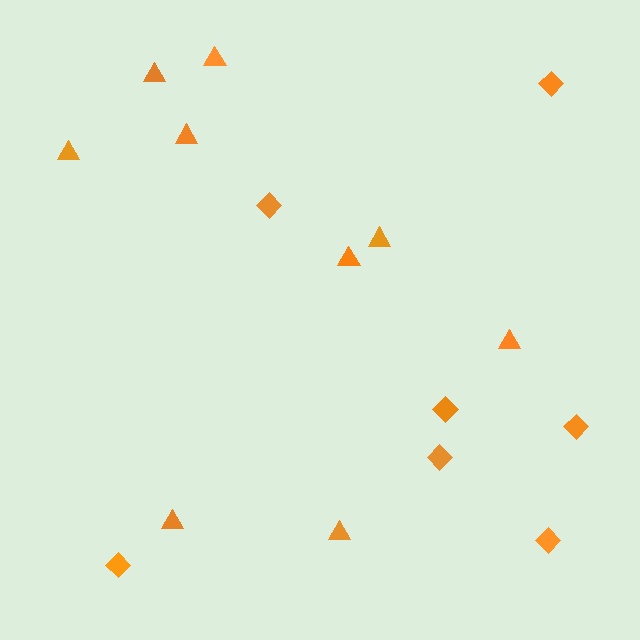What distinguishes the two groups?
There are 2 groups: one group of triangles (9) and one group of diamonds (7).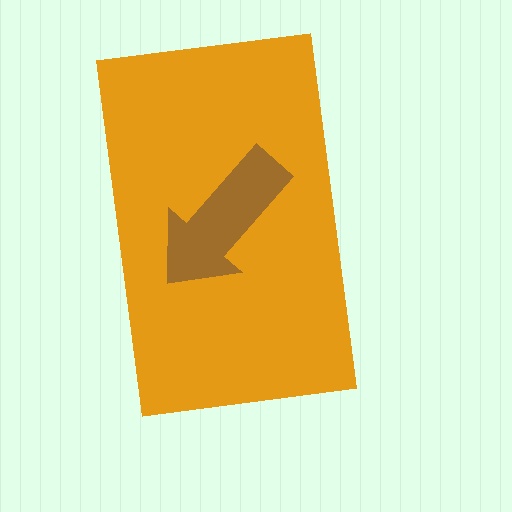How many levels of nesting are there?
2.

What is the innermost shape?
The brown arrow.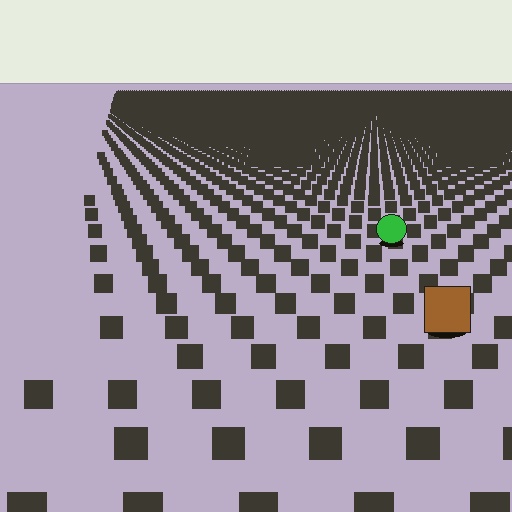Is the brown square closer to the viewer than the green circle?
Yes. The brown square is closer — you can tell from the texture gradient: the ground texture is coarser near it.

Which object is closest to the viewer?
The brown square is closest. The texture marks near it are larger and more spread out.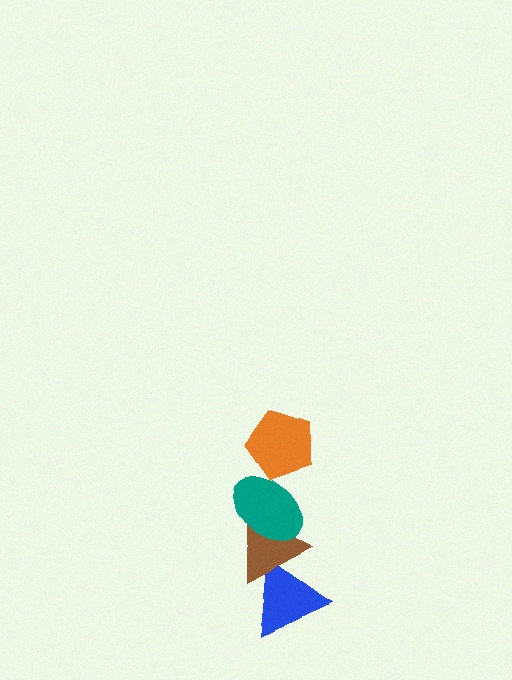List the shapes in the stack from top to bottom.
From top to bottom: the orange pentagon, the teal ellipse, the brown triangle, the blue triangle.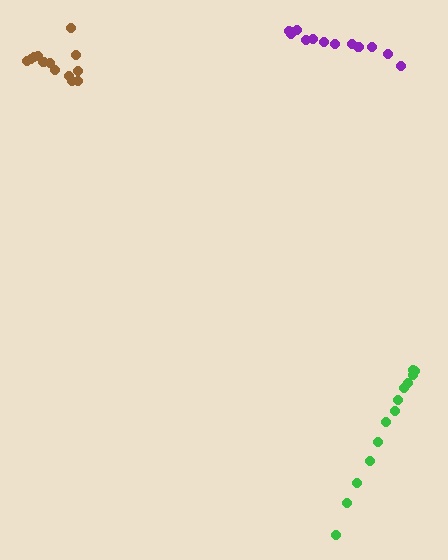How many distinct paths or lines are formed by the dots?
There are 3 distinct paths.